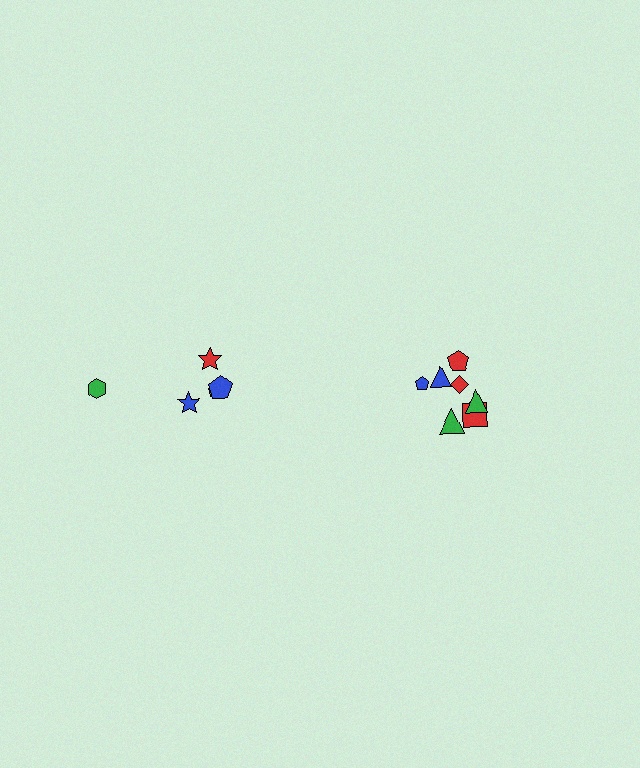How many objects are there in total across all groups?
There are 12 objects.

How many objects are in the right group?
There are 7 objects.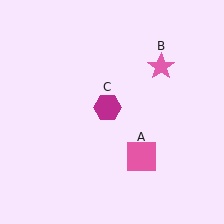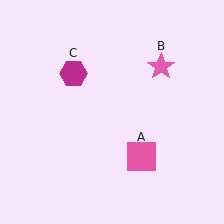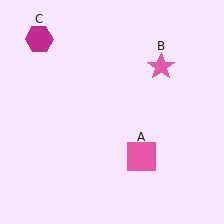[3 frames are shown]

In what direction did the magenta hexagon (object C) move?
The magenta hexagon (object C) moved up and to the left.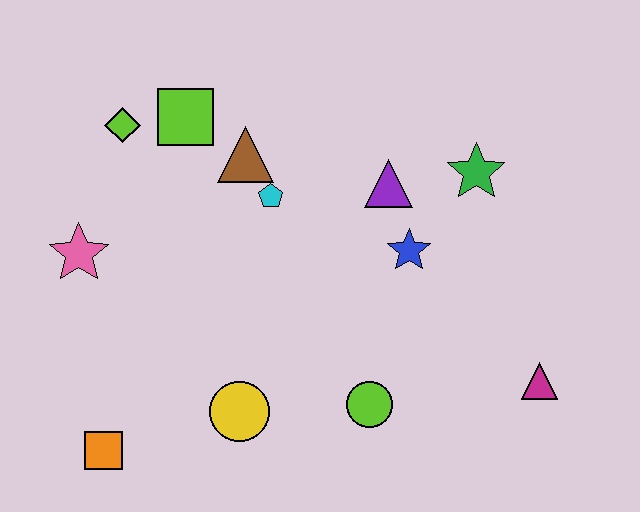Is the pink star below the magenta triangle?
No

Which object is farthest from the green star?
The orange square is farthest from the green star.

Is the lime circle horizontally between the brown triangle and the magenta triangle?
Yes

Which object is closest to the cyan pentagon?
The brown triangle is closest to the cyan pentagon.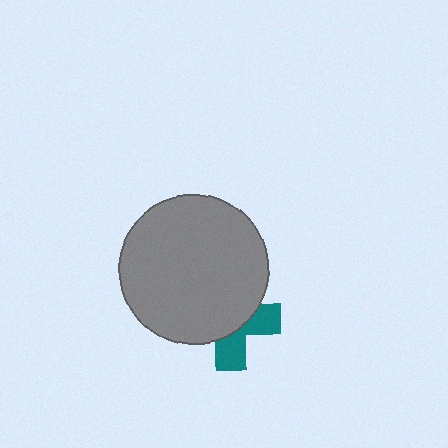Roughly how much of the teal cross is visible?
A small part of it is visible (roughly 38%).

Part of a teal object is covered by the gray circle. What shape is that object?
It is a cross.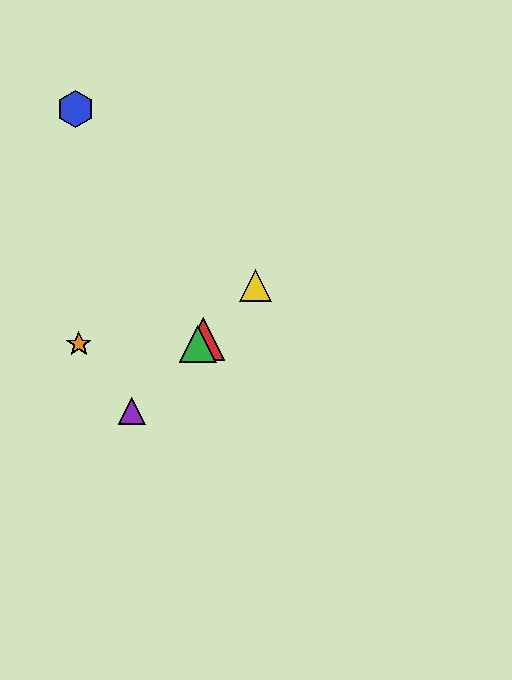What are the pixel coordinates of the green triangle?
The green triangle is at (198, 344).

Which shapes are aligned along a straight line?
The red triangle, the green triangle, the yellow triangle, the purple triangle are aligned along a straight line.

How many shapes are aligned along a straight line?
4 shapes (the red triangle, the green triangle, the yellow triangle, the purple triangle) are aligned along a straight line.